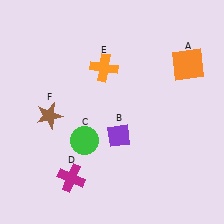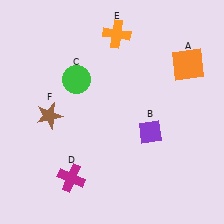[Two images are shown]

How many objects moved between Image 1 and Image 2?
3 objects moved between the two images.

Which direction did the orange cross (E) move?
The orange cross (E) moved up.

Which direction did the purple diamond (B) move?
The purple diamond (B) moved right.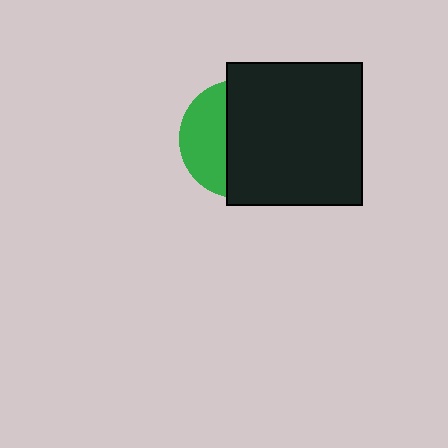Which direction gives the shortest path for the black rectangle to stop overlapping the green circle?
Moving right gives the shortest separation.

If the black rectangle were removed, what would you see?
You would see the complete green circle.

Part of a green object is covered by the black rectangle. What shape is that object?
It is a circle.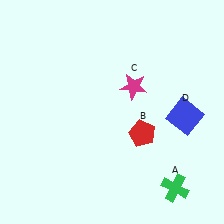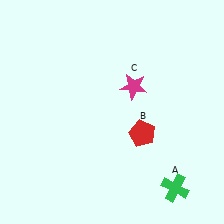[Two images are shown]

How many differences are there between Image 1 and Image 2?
There is 1 difference between the two images.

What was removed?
The blue square (D) was removed in Image 2.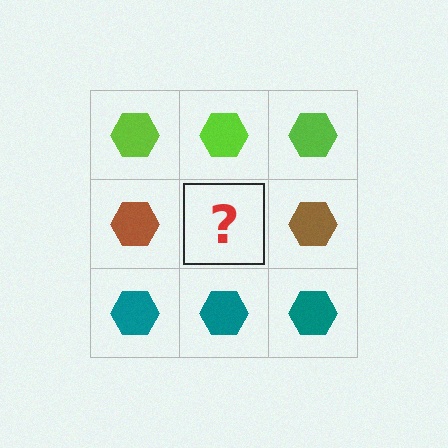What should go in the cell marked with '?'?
The missing cell should contain a brown hexagon.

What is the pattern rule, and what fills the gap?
The rule is that each row has a consistent color. The gap should be filled with a brown hexagon.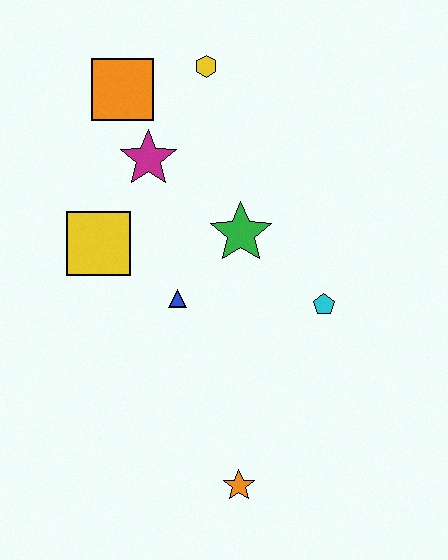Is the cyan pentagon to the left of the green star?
No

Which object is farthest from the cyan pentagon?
The orange square is farthest from the cyan pentagon.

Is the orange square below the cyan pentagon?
No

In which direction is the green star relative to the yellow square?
The green star is to the right of the yellow square.